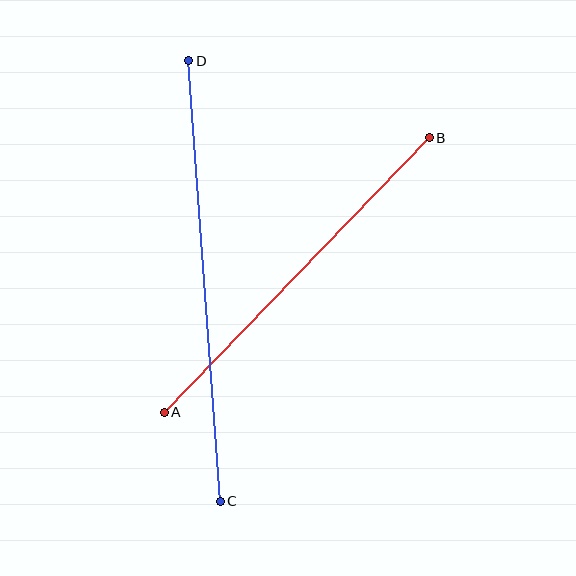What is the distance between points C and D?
The distance is approximately 441 pixels.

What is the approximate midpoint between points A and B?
The midpoint is at approximately (297, 275) pixels.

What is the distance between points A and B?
The distance is approximately 381 pixels.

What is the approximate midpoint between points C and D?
The midpoint is at approximately (205, 281) pixels.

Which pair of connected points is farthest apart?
Points C and D are farthest apart.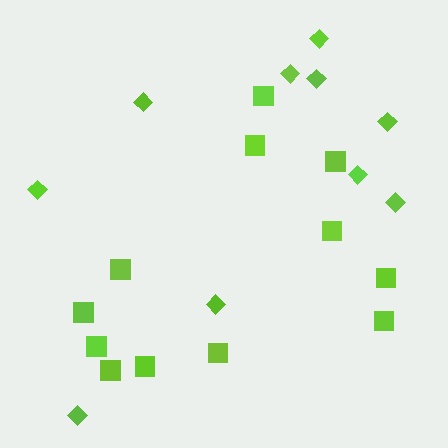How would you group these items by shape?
There are 2 groups: one group of squares (12) and one group of diamonds (10).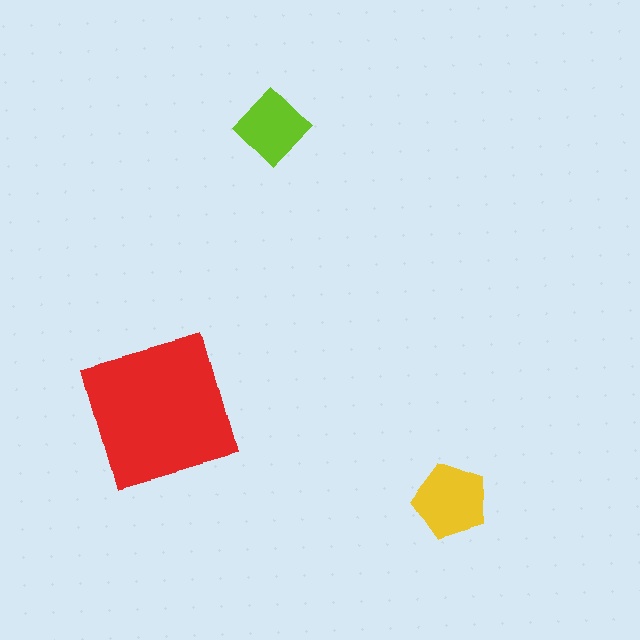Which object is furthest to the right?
The yellow pentagon is rightmost.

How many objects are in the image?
There are 3 objects in the image.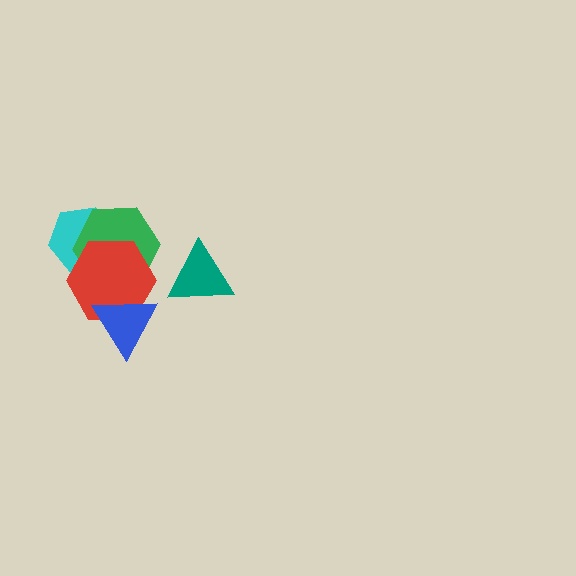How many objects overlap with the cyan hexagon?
2 objects overlap with the cyan hexagon.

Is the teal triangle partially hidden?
No, no other shape covers it.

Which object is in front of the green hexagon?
The red hexagon is in front of the green hexagon.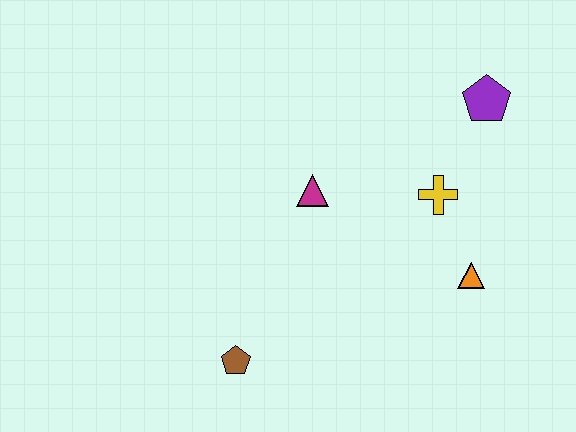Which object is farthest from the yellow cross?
The brown pentagon is farthest from the yellow cross.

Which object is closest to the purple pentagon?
The yellow cross is closest to the purple pentagon.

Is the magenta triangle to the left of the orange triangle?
Yes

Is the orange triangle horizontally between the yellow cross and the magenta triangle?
No